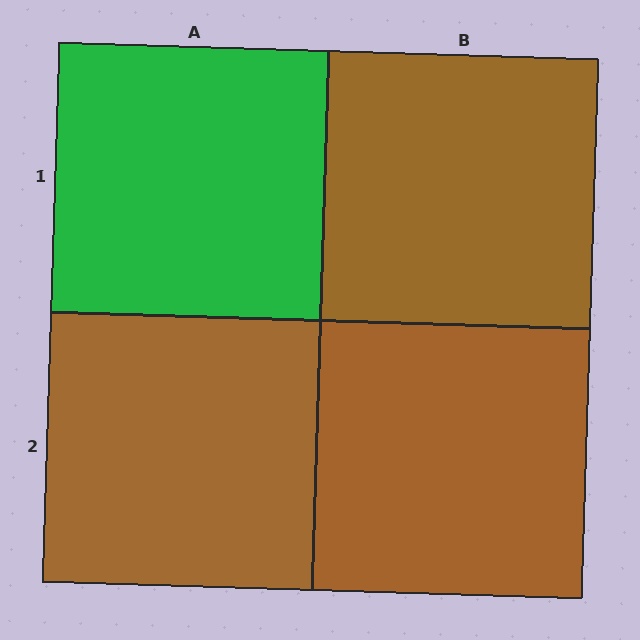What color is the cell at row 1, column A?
Green.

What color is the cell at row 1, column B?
Brown.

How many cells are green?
1 cell is green.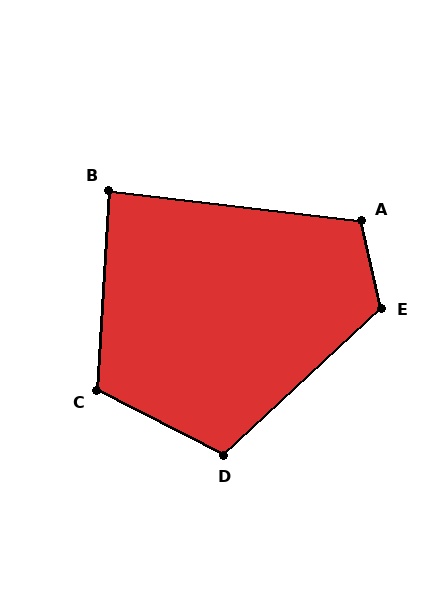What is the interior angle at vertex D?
Approximately 110 degrees (obtuse).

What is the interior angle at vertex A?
Approximately 109 degrees (obtuse).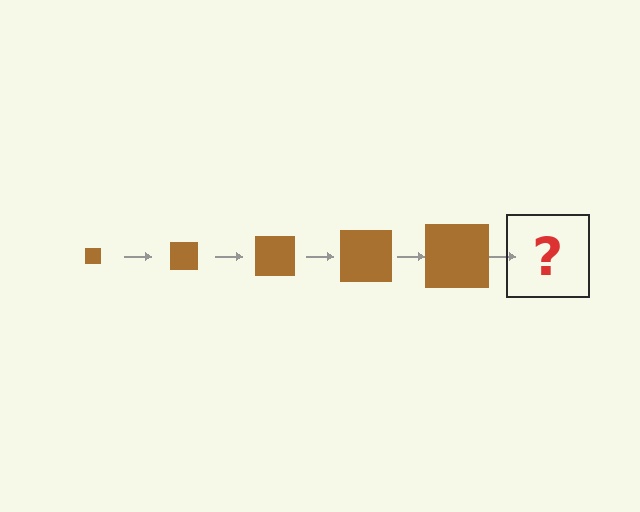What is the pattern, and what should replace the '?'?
The pattern is that the square gets progressively larger each step. The '?' should be a brown square, larger than the previous one.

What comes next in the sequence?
The next element should be a brown square, larger than the previous one.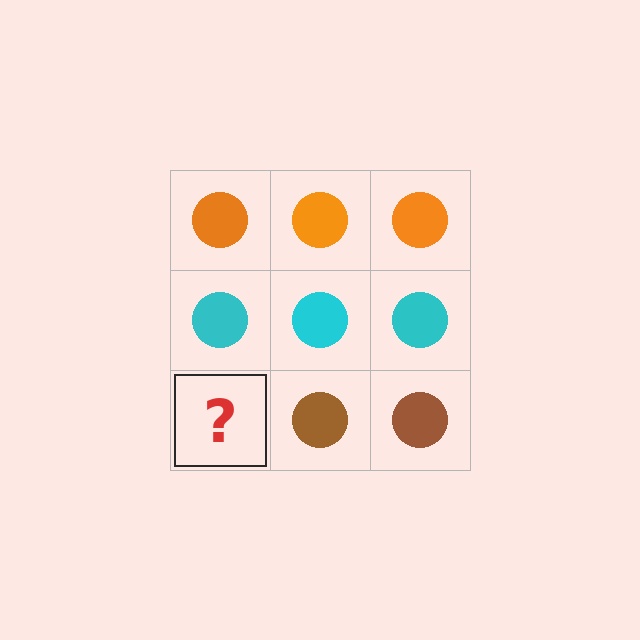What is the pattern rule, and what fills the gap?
The rule is that each row has a consistent color. The gap should be filled with a brown circle.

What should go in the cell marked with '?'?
The missing cell should contain a brown circle.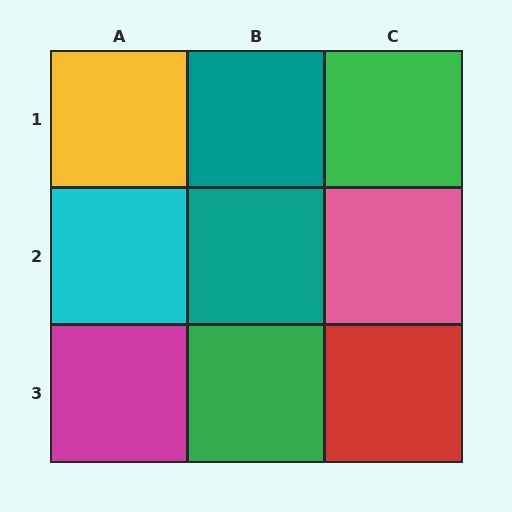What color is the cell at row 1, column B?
Teal.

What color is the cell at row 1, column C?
Green.